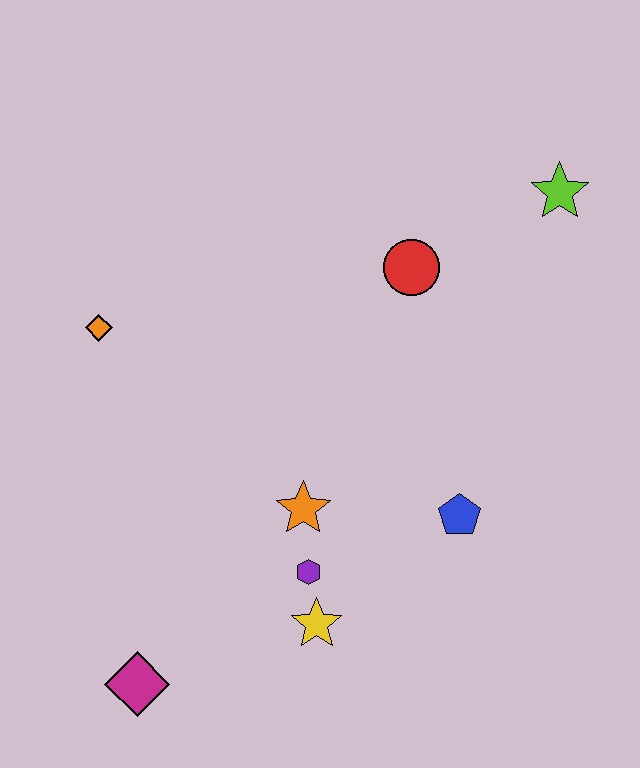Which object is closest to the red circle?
The lime star is closest to the red circle.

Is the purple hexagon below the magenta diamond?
No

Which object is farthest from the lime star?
The magenta diamond is farthest from the lime star.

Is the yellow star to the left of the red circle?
Yes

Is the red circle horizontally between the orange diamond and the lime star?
Yes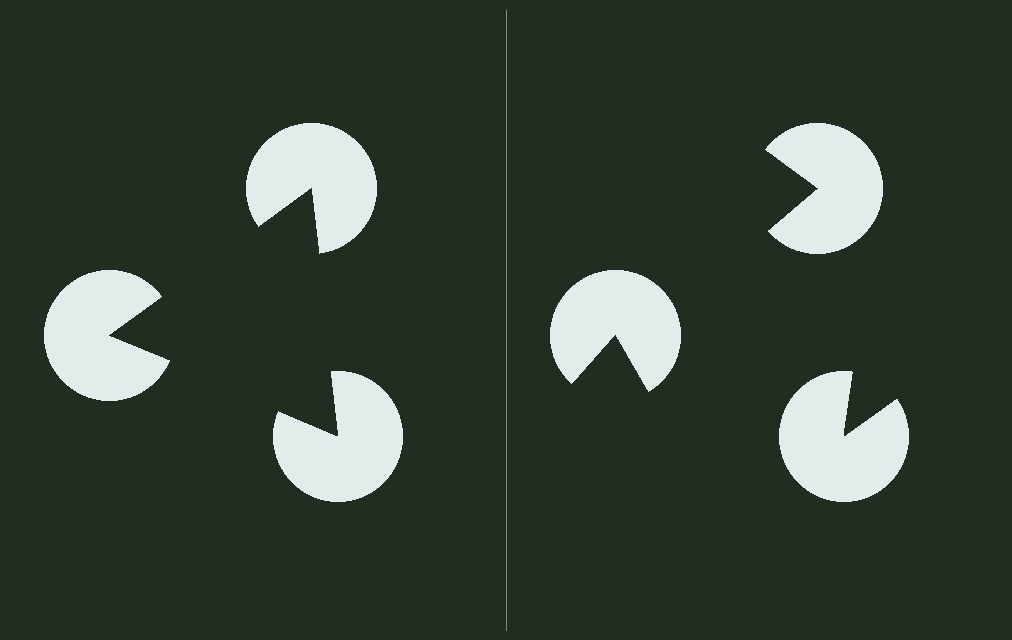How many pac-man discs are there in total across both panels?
6 — 3 on each side.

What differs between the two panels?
The pac-man discs are positioned identically on both sides; only the wedge orientations differ. On the left they align to a triangle; on the right they are misaligned.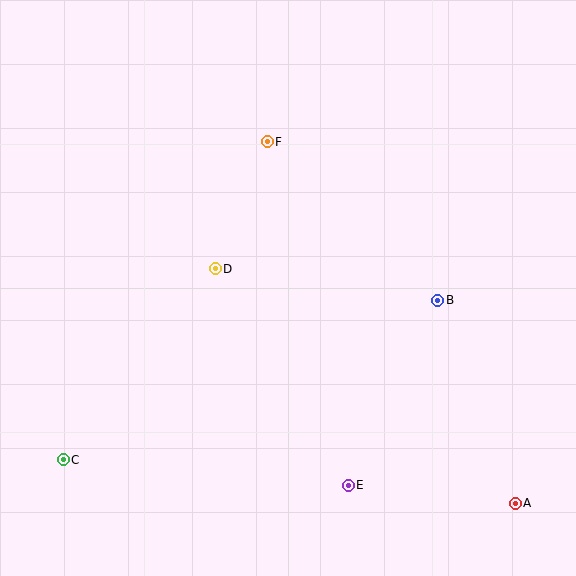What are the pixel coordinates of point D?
Point D is at (215, 269).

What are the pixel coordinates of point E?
Point E is at (348, 485).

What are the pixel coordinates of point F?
Point F is at (267, 142).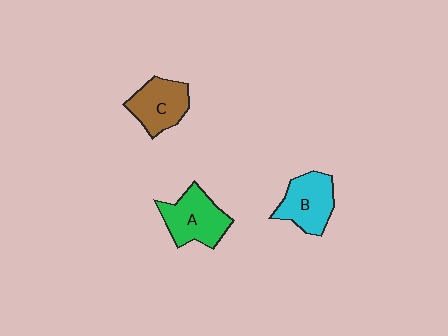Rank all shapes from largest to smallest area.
From largest to smallest: A (green), B (cyan), C (brown).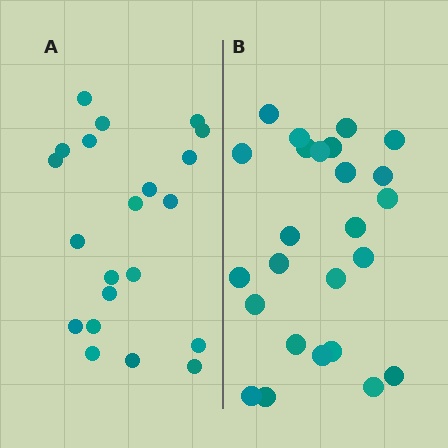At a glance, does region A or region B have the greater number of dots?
Region B (the right region) has more dots.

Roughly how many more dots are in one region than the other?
Region B has about 4 more dots than region A.